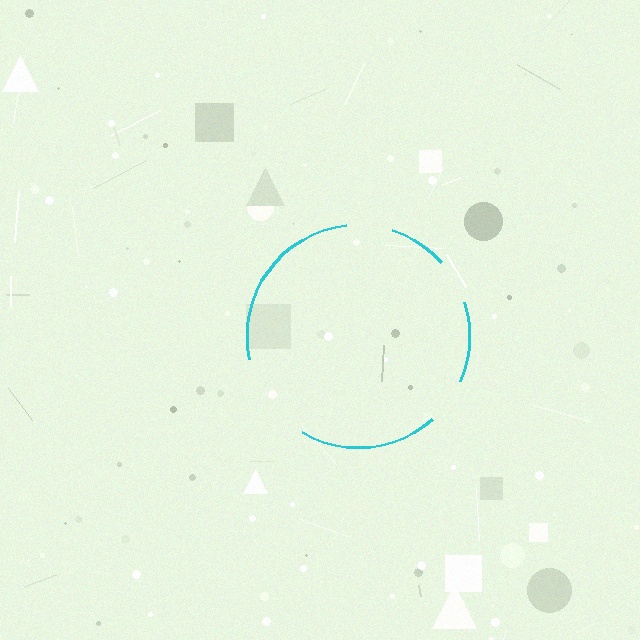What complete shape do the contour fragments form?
The contour fragments form a circle.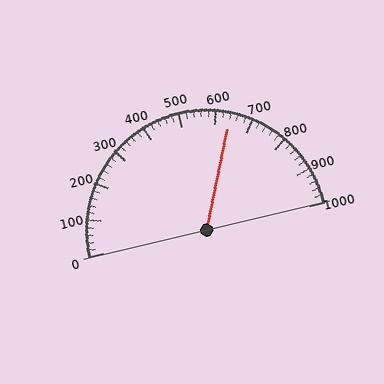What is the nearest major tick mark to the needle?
The nearest major tick mark is 600.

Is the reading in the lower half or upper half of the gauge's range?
The reading is in the upper half of the range (0 to 1000).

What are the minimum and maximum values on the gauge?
The gauge ranges from 0 to 1000.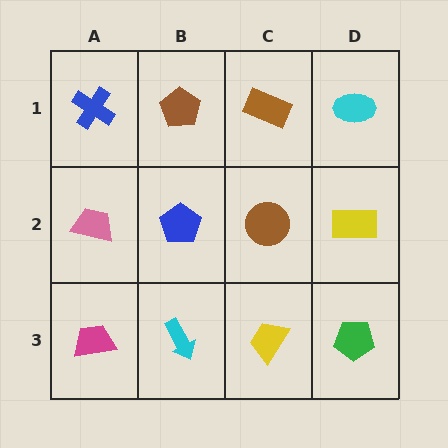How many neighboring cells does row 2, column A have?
3.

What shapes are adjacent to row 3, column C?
A brown circle (row 2, column C), a cyan arrow (row 3, column B), a green pentagon (row 3, column D).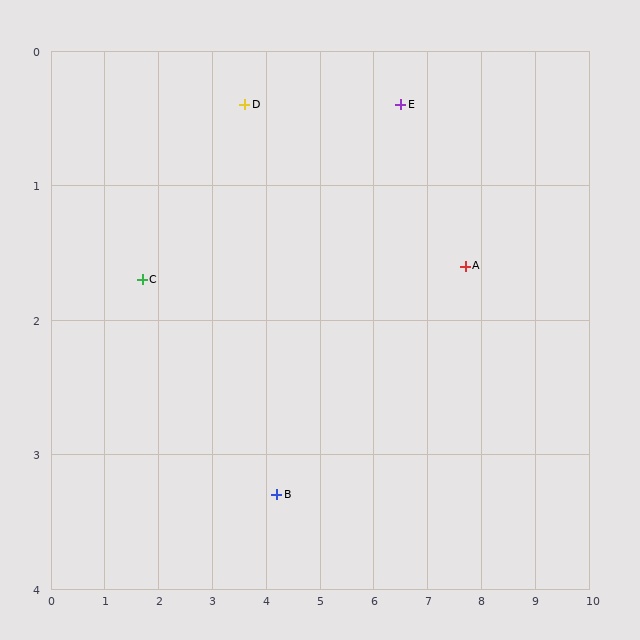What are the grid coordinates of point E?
Point E is at approximately (6.5, 0.4).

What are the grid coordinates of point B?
Point B is at approximately (4.2, 3.3).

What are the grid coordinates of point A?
Point A is at approximately (7.7, 1.6).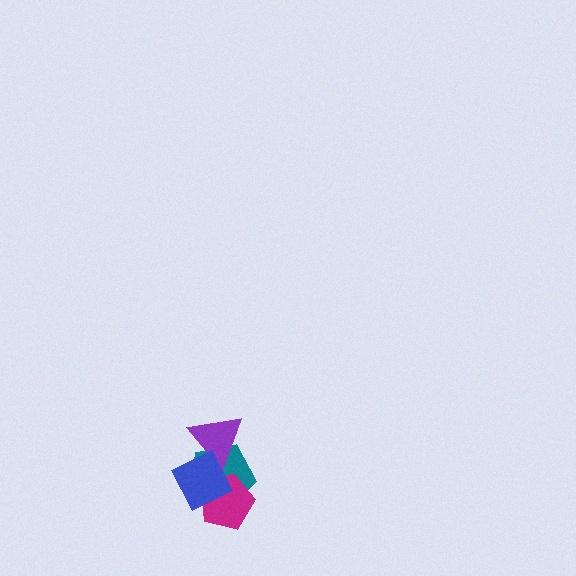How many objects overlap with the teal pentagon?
3 objects overlap with the teal pentagon.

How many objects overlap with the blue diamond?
3 objects overlap with the blue diamond.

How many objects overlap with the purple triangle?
2 objects overlap with the purple triangle.